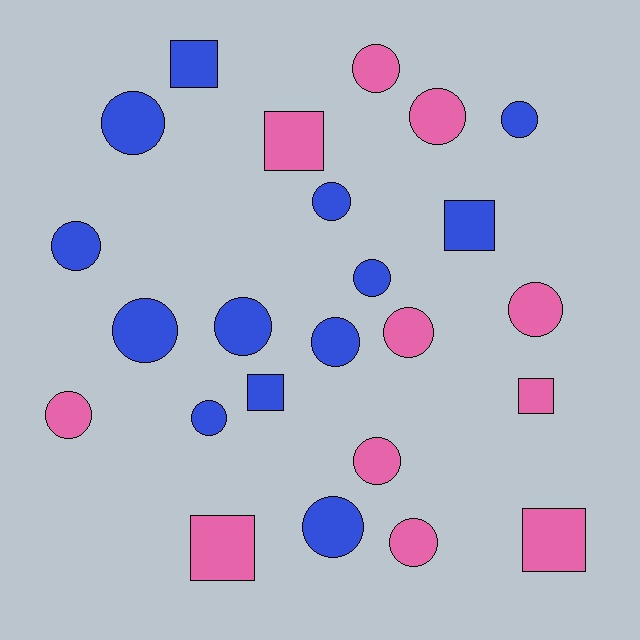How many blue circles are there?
There are 10 blue circles.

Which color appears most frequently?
Blue, with 13 objects.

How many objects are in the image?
There are 24 objects.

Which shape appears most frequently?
Circle, with 17 objects.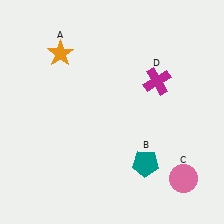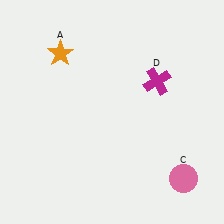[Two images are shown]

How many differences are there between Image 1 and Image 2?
There is 1 difference between the two images.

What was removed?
The teal pentagon (B) was removed in Image 2.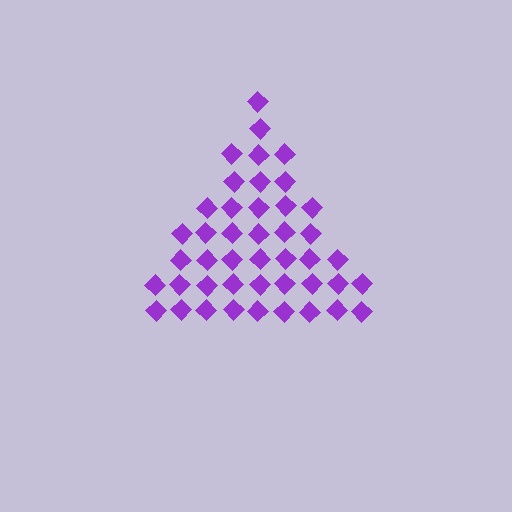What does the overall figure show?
The overall figure shows a triangle.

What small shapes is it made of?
It is made of small diamonds.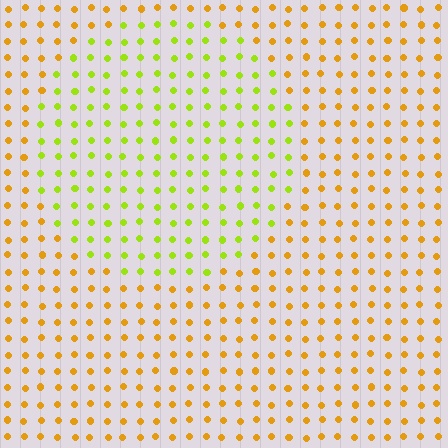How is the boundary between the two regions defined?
The boundary is defined purely by a slight shift in hue (about 42 degrees). Spacing, size, and orientation are identical on both sides.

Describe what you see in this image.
The image is filled with small orange elements in a uniform arrangement. A circle-shaped region is visible where the elements are tinted to a slightly different hue, forming a subtle color boundary.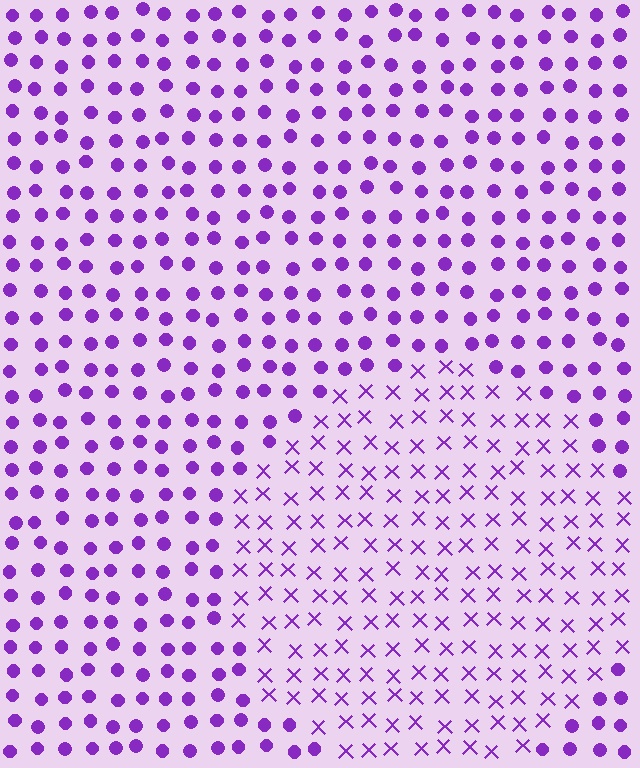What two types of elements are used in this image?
The image uses X marks inside the circle region and circles outside it.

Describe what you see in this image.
The image is filled with small purple elements arranged in a uniform grid. A circle-shaped region contains X marks, while the surrounding area contains circles. The boundary is defined purely by the change in element shape.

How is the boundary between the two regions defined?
The boundary is defined by a change in element shape: X marks inside vs. circles outside. All elements share the same color and spacing.